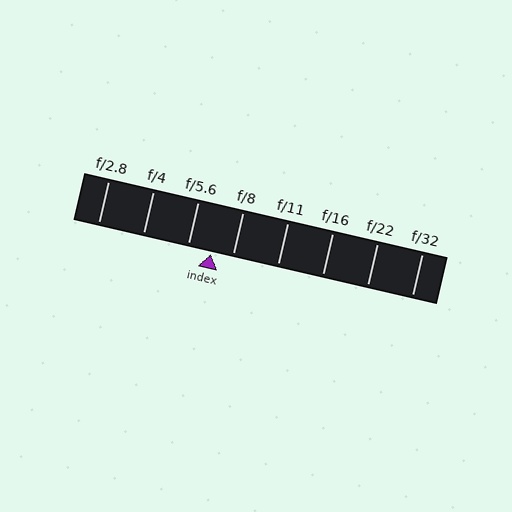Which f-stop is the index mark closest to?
The index mark is closest to f/8.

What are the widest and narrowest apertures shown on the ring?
The widest aperture shown is f/2.8 and the narrowest is f/32.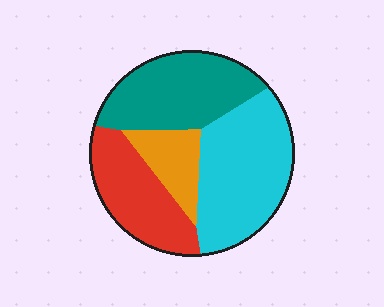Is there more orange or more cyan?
Cyan.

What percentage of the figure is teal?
Teal covers about 30% of the figure.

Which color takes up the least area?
Orange, at roughly 10%.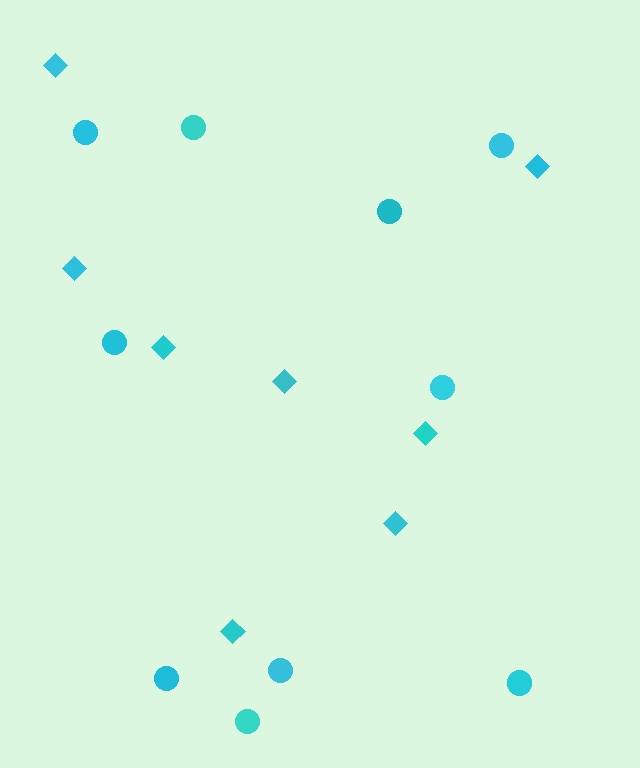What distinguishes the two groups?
There are 2 groups: one group of diamonds (8) and one group of circles (10).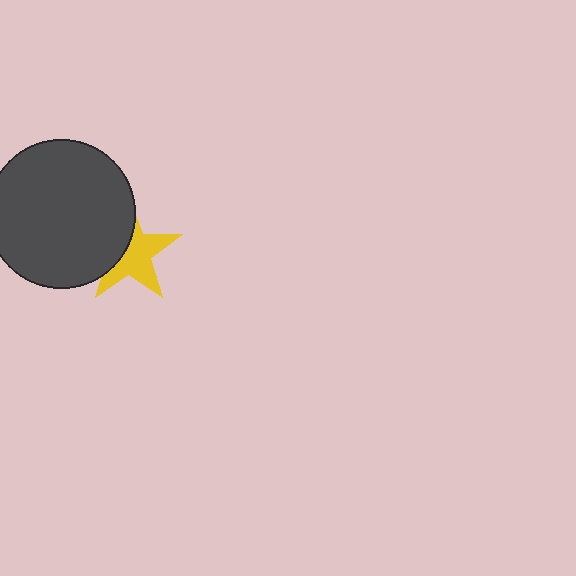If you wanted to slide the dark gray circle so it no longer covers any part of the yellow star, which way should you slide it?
Slide it left — that is the most direct way to separate the two shapes.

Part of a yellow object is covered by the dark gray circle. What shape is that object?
It is a star.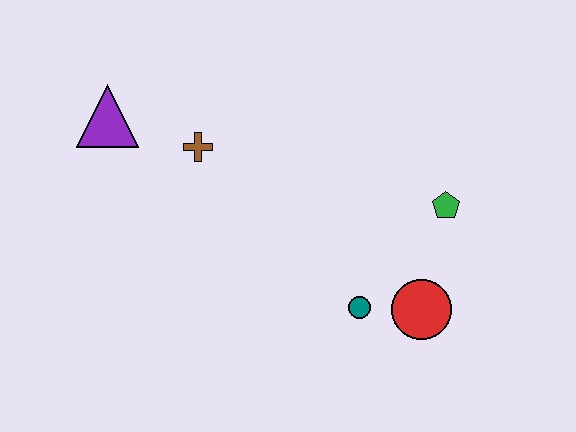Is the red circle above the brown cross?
No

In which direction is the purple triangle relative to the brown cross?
The purple triangle is to the left of the brown cross.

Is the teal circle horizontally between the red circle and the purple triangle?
Yes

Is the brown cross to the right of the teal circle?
No